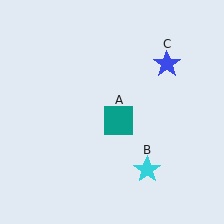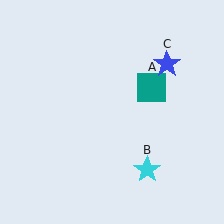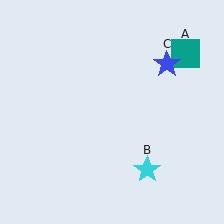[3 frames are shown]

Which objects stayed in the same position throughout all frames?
Cyan star (object B) and blue star (object C) remained stationary.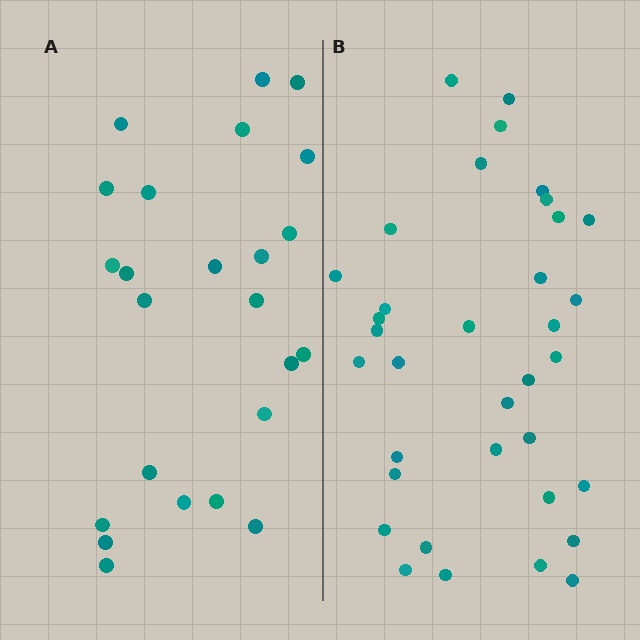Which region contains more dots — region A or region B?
Region B (the right region) has more dots.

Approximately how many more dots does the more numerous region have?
Region B has roughly 12 or so more dots than region A.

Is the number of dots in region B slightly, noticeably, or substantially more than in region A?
Region B has substantially more. The ratio is roughly 1.5 to 1.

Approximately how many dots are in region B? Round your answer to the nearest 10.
About 40 dots. (The exact count is 35, which rounds to 40.)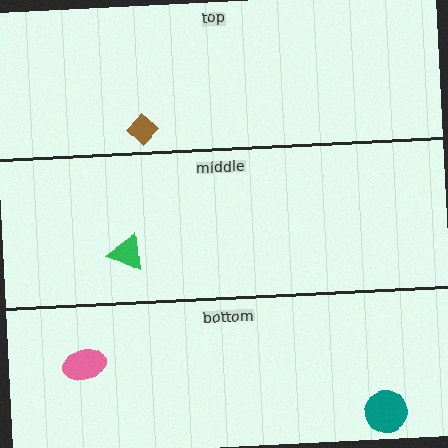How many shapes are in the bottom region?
2.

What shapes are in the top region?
The brown diamond.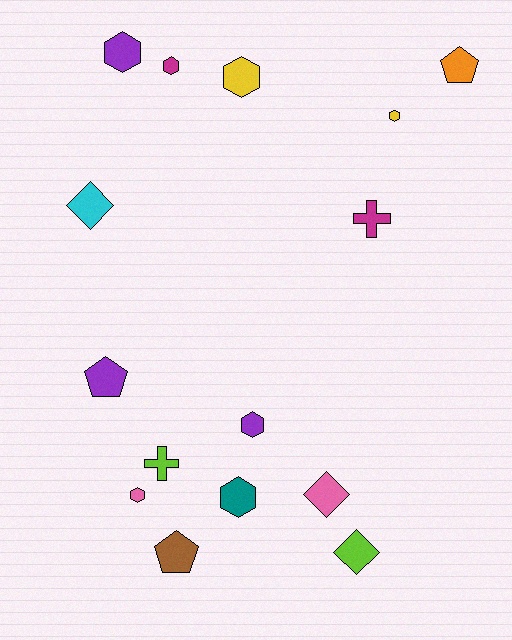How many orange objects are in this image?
There is 1 orange object.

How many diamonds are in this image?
There are 3 diamonds.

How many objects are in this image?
There are 15 objects.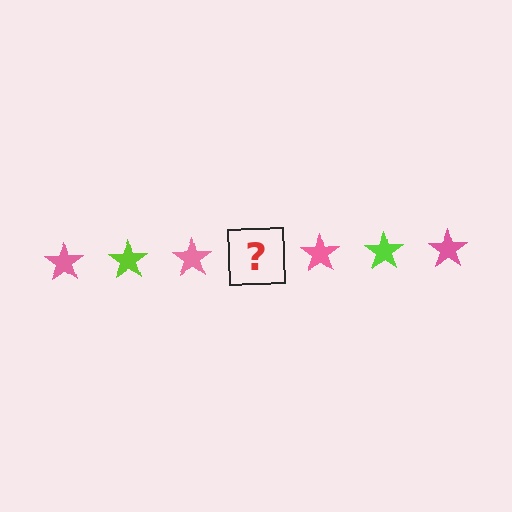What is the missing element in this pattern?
The missing element is a lime star.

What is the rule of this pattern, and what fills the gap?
The rule is that the pattern cycles through pink, lime stars. The gap should be filled with a lime star.